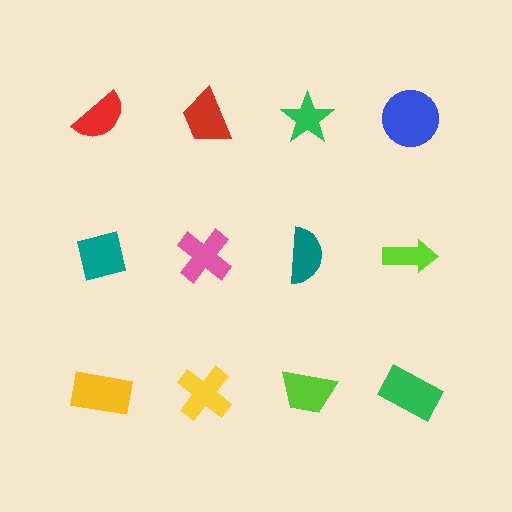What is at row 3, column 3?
A lime trapezoid.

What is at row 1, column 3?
A green star.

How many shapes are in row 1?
4 shapes.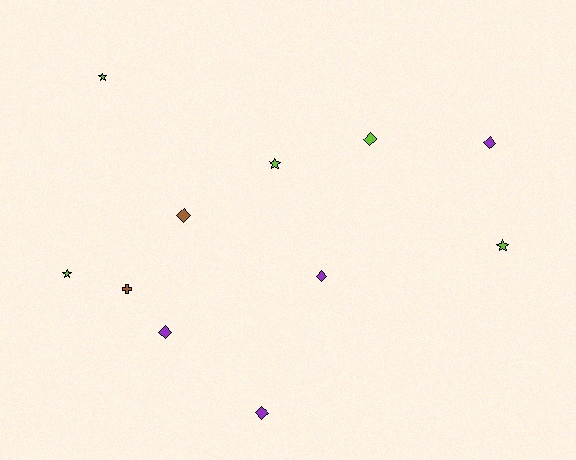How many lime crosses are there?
There are no lime crosses.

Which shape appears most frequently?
Diamond, with 6 objects.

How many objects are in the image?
There are 11 objects.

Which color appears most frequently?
Lime, with 5 objects.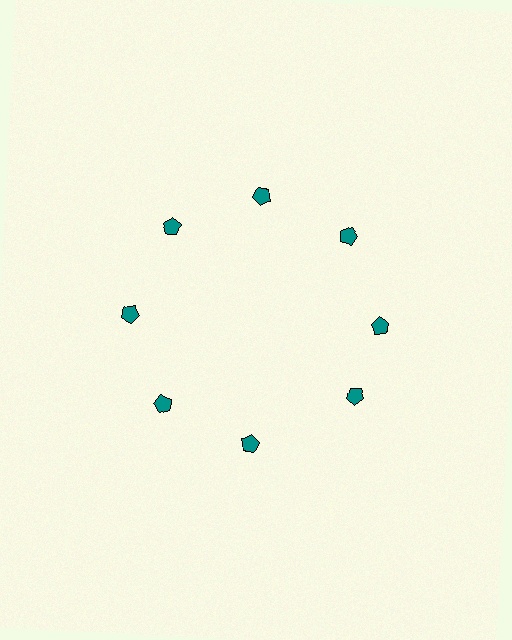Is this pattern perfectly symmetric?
No. The 8 teal pentagons are arranged in a ring, but one element near the 4 o'clock position is rotated out of alignment along the ring, breaking the 8-fold rotational symmetry.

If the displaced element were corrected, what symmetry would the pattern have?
It would have 8-fold rotational symmetry — the pattern would map onto itself every 45 degrees.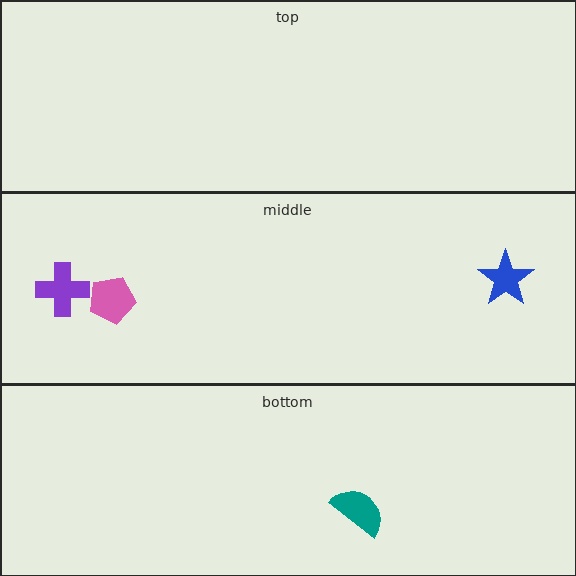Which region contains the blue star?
The middle region.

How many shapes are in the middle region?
3.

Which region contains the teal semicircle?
The bottom region.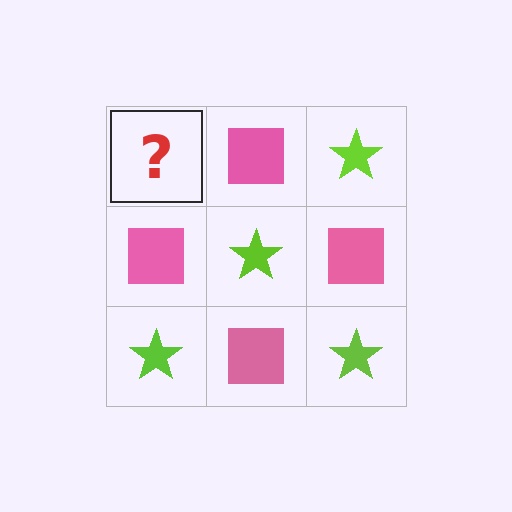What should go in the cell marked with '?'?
The missing cell should contain a lime star.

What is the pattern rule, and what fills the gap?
The rule is that it alternates lime star and pink square in a checkerboard pattern. The gap should be filled with a lime star.